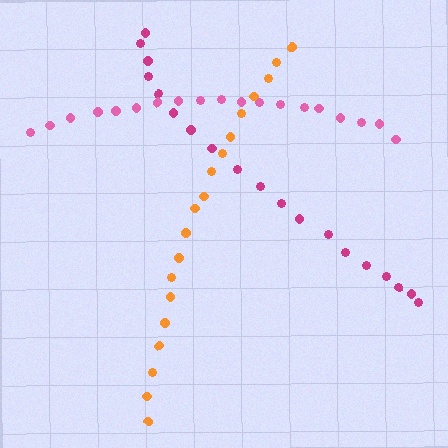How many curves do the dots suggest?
There are 3 distinct paths.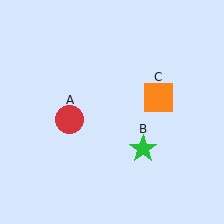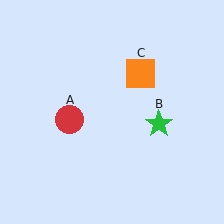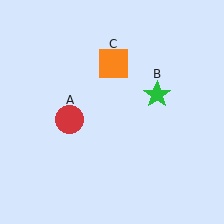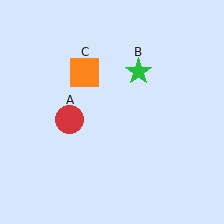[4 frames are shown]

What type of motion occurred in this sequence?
The green star (object B), orange square (object C) rotated counterclockwise around the center of the scene.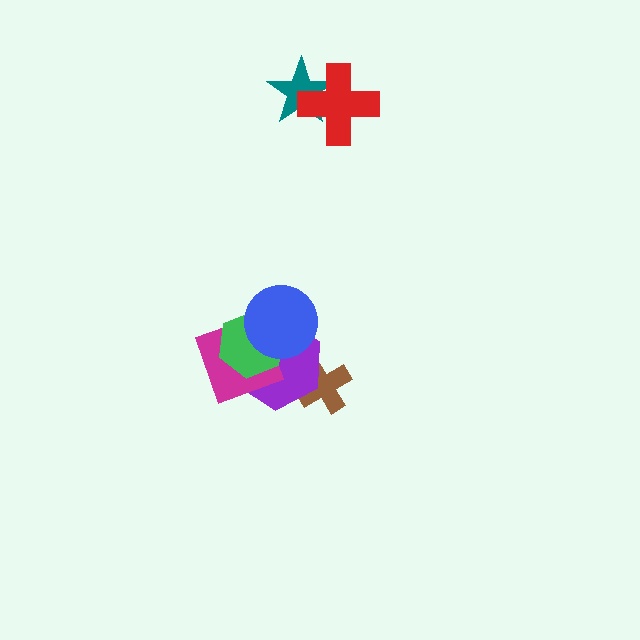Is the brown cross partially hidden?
Yes, it is partially covered by another shape.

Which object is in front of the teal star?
The red cross is in front of the teal star.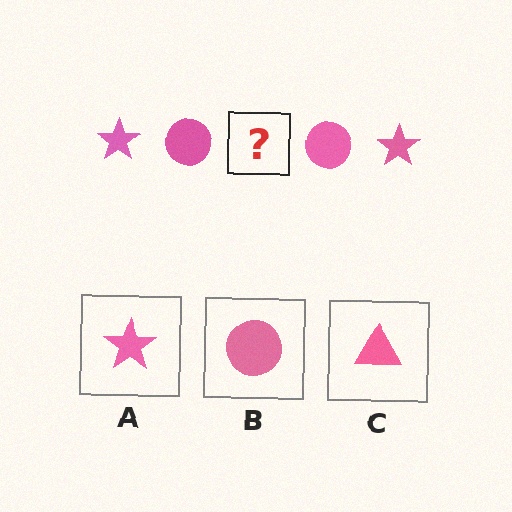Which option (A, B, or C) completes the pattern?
A.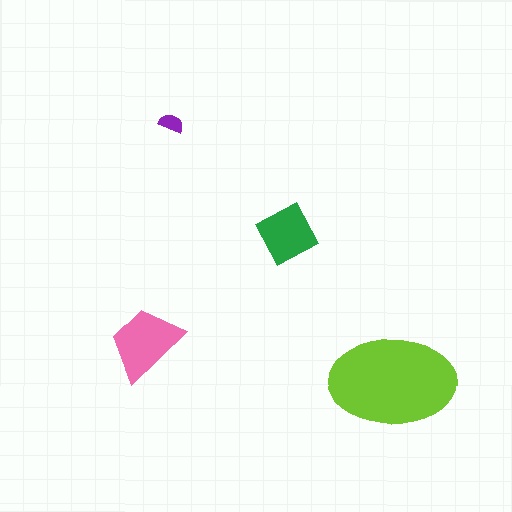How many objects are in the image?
There are 4 objects in the image.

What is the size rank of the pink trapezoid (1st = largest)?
2nd.